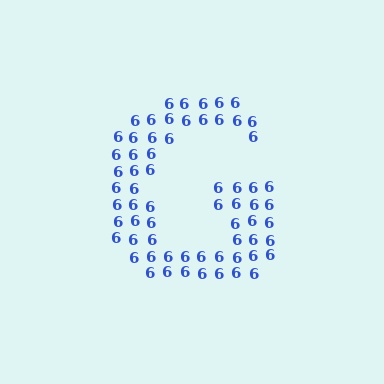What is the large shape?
The large shape is the letter G.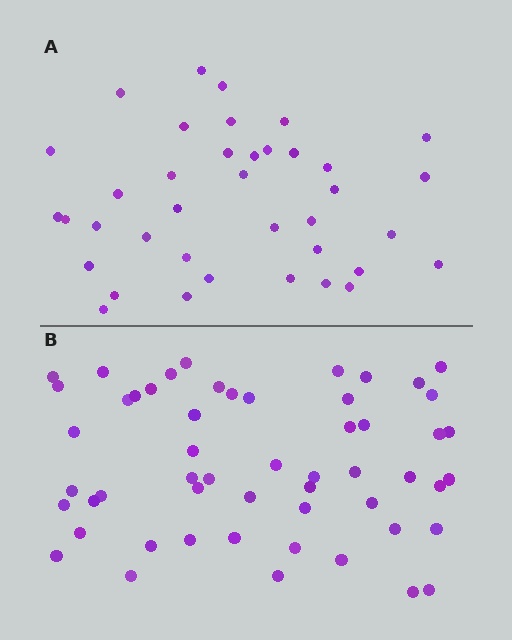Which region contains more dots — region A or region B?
Region B (the bottom region) has more dots.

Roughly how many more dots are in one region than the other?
Region B has approximately 15 more dots than region A.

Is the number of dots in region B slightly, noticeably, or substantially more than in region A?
Region B has noticeably more, but not dramatically so. The ratio is roughly 1.4 to 1.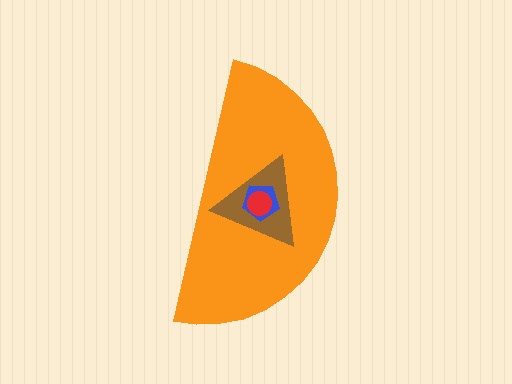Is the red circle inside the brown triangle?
Yes.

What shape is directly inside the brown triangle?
The blue pentagon.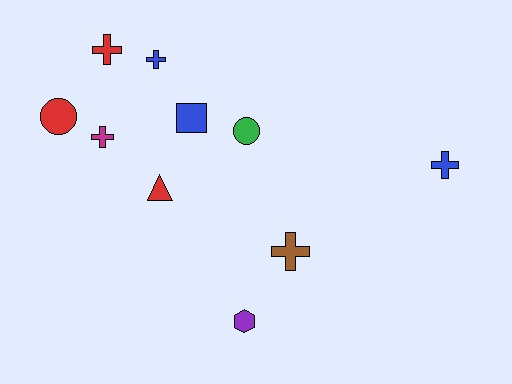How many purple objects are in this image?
There is 1 purple object.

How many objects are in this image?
There are 10 objects.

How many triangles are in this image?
There is 1 triangle.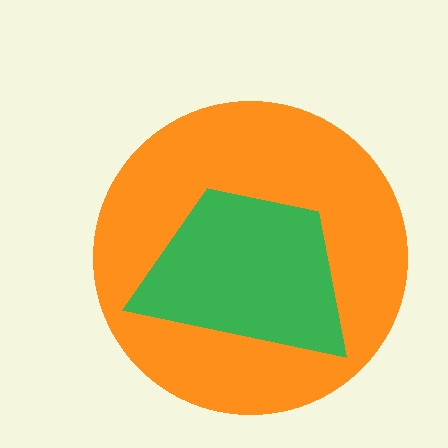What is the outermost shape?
The orange circle.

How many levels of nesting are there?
2.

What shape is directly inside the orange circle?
The green trapezoid.